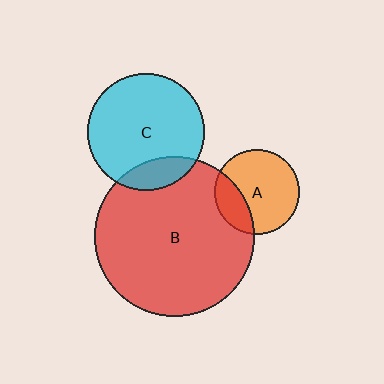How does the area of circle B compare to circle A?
Approximately 3.6 times.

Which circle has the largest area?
Circle B (red).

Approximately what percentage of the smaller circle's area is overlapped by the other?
Approximately 15%.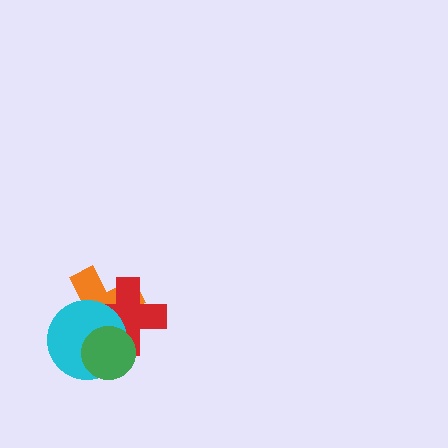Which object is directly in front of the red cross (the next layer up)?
The cyan circle is directly in front of the red cross.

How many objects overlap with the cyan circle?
3 objects overlap with the cyan circle.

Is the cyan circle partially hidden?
Yes, it is partially covered by another shape.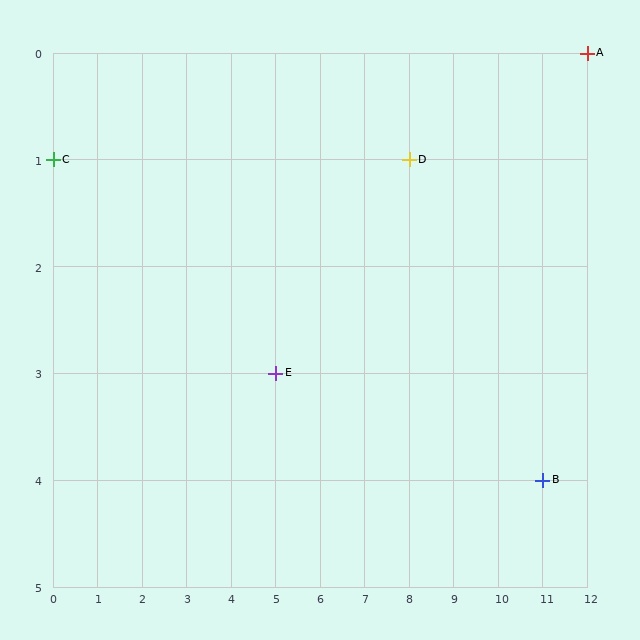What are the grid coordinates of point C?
Point C is at grid coordinates (0, 1).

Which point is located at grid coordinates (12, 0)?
Point A is at (12, 0).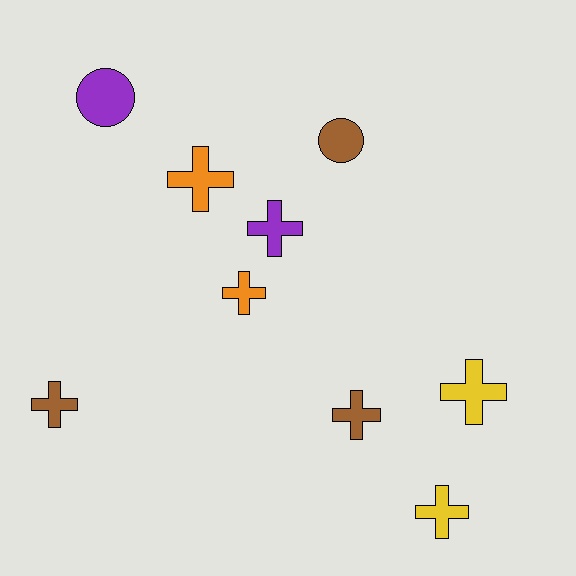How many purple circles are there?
There is 1 purple circle.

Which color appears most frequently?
Brown, with 3 objects.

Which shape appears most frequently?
Cross, with 7 objects.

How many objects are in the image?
There are 9 objects.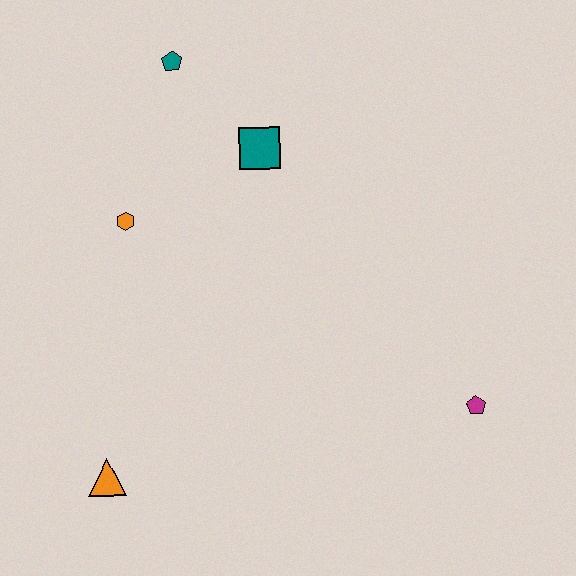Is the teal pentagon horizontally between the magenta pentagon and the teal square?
No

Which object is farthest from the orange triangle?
The teal pentagon is farthest from the orange triangle.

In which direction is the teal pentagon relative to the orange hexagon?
The teal pentagon is above the orange hexagon.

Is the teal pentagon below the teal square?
No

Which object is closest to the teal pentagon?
The teal square is closest to the teal pentagon.